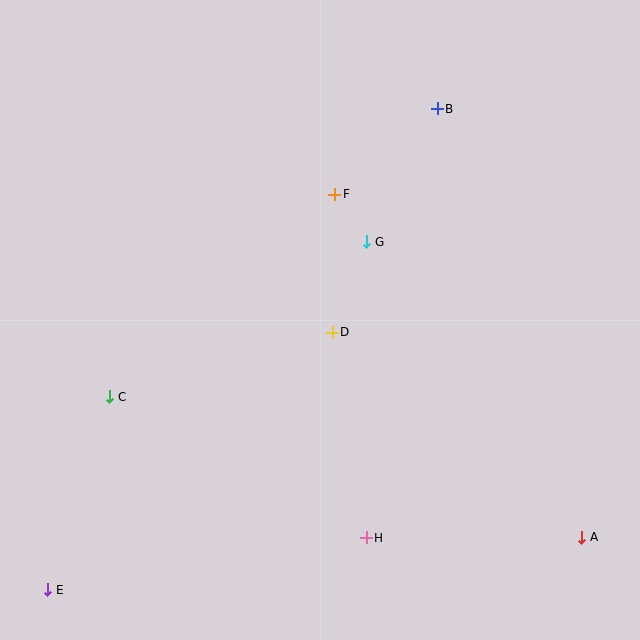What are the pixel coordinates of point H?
Point H is at (366, 538).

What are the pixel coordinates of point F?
Point F is at (335, 194).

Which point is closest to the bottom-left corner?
Point E is closest to the bottom-left corner.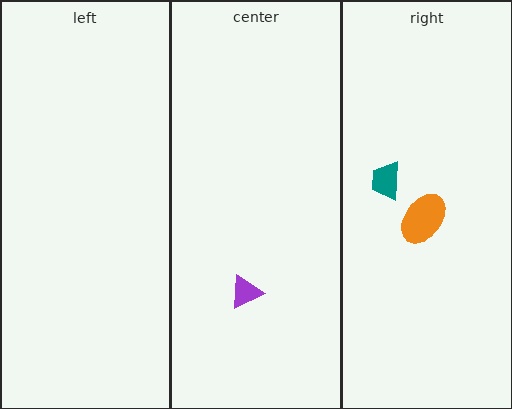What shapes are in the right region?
The orange ellipse, the teal trapezoid.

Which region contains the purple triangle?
The center region.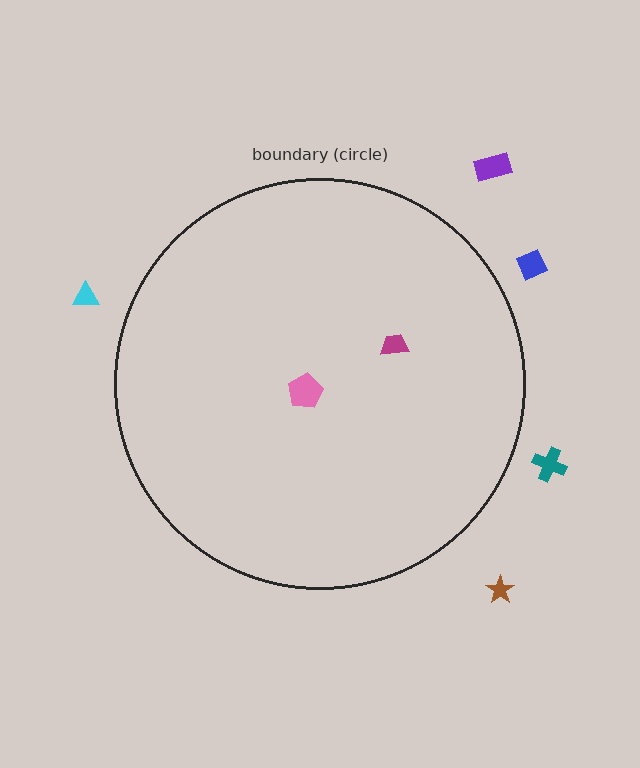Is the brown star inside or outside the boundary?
Outside.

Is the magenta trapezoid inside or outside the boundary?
Inside.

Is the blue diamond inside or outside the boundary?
Outside.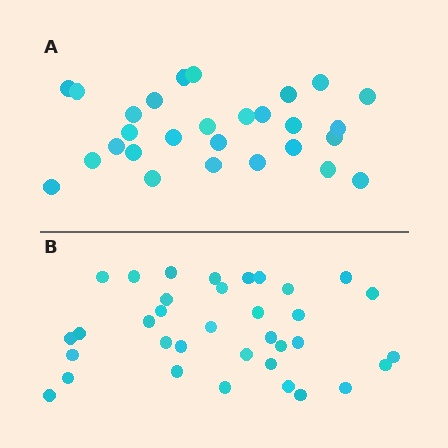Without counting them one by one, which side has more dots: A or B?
Region B (the bottom region) has more dots.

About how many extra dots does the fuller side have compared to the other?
Region B has roughly 8 or so more dots than region A.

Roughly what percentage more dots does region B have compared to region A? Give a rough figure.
About 25% more.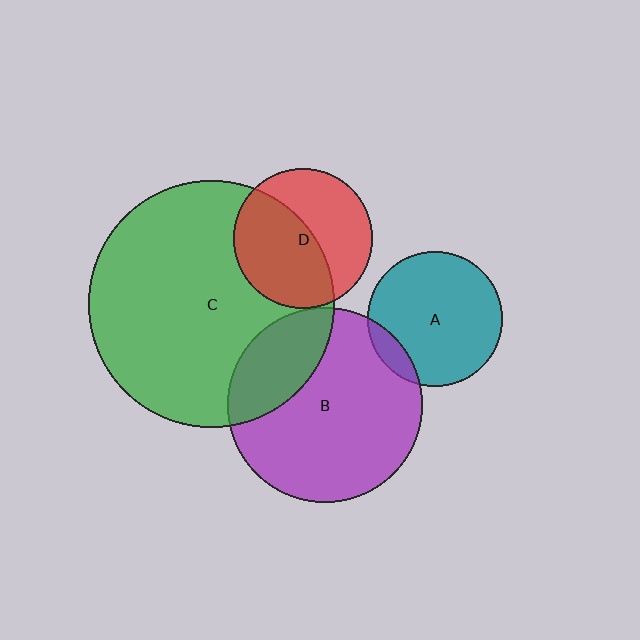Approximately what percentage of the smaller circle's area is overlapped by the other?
Approximately 55%.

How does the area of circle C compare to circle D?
Approximately 3.1 times.